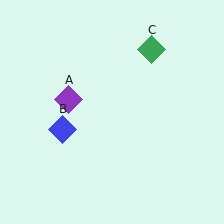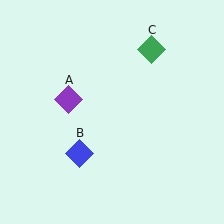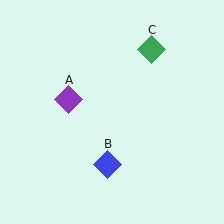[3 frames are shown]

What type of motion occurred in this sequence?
The blue diamond (object B) rotated counterclockwise around the center of the scene.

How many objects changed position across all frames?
1 object changed position: blue diamond (object B).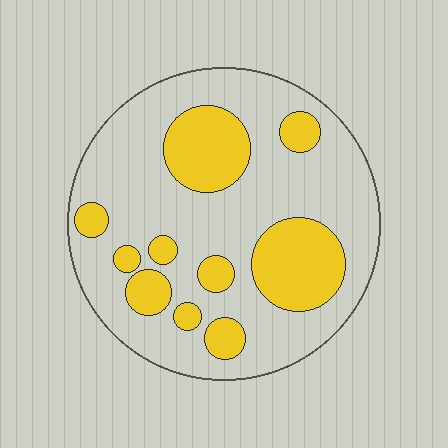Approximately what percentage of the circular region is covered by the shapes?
Approximately 30%.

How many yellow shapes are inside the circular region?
10.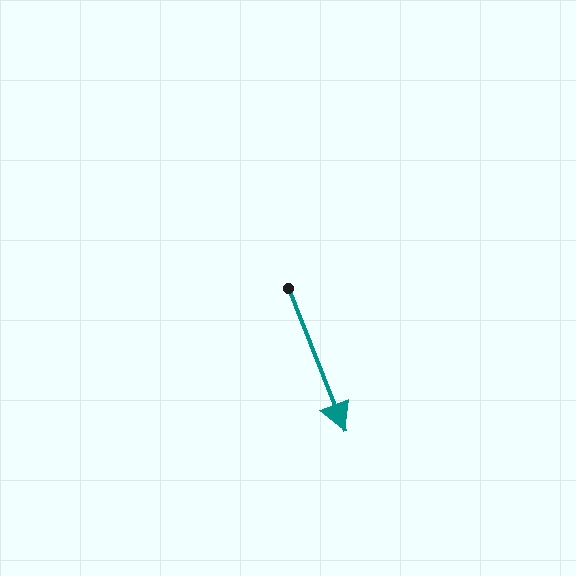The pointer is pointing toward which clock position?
Roughly 5 o'clock.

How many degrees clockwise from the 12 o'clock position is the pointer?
Approximately 159 degrees.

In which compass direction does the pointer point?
South.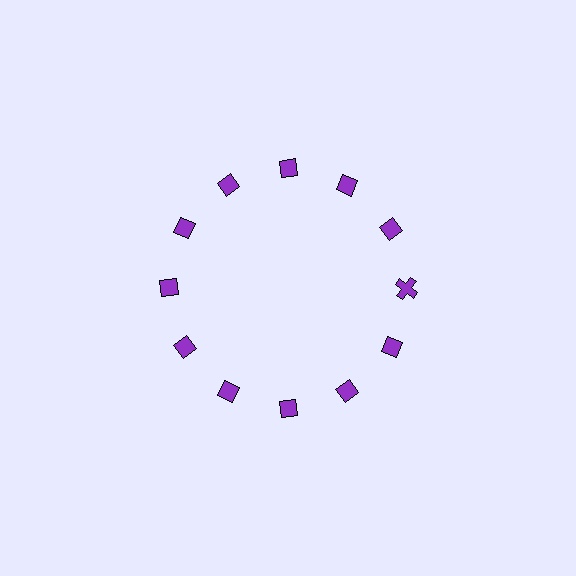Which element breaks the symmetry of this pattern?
The purple cross at roughly the 3 o'clock position breaks the symmetry. All other shapes are purple diamonds.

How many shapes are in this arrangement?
There are 12 shapes arranged in a ring pattern.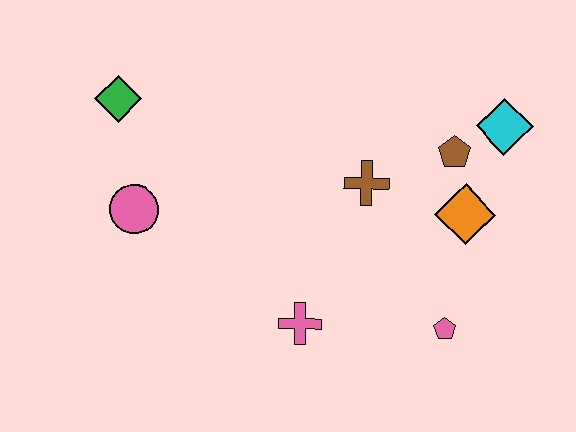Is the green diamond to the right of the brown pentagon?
No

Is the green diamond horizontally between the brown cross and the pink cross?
No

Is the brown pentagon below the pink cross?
No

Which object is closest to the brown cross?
The brown pentagon is closest to the brown cross.